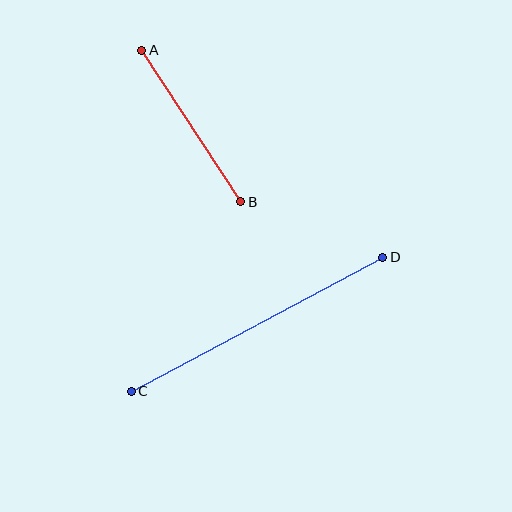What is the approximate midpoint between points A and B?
The midpoint is at approximately (191, 126) pixels.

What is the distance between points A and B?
The distance is approximately 181 pixels.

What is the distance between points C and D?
The distance is approximately 285 pixels.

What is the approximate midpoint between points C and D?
The midpoint is at approximately (257, 324) pixels.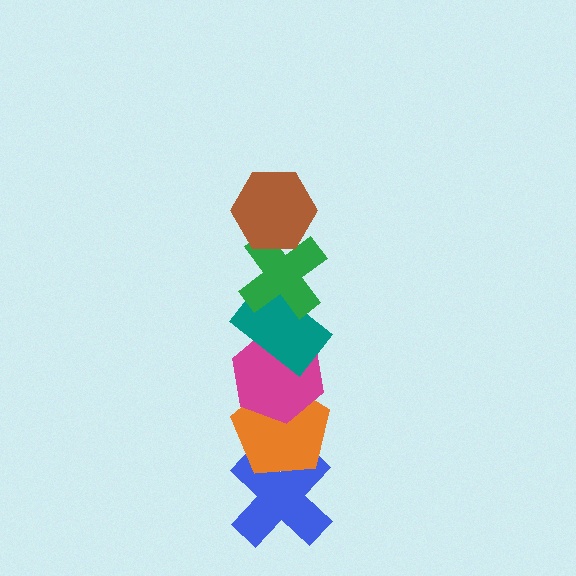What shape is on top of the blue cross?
The orange pentagon is on top of the blue cross.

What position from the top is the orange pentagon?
The orange pentagon is 5th from the top.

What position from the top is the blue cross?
The blue cross is 6th from the top.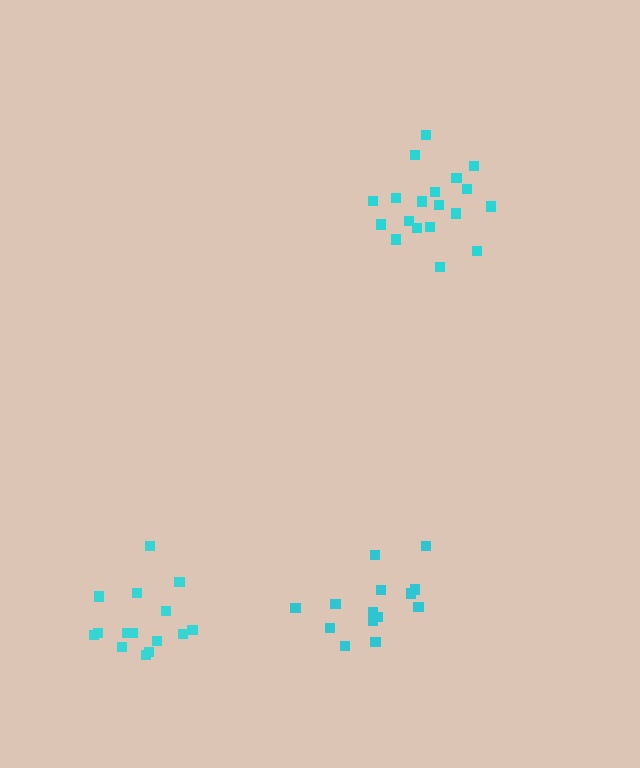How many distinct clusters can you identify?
There are 3 distinct clusters.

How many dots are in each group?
Group 1: 19 dots, Group 2: 14 dots, Group 3: 15 dots (48 total).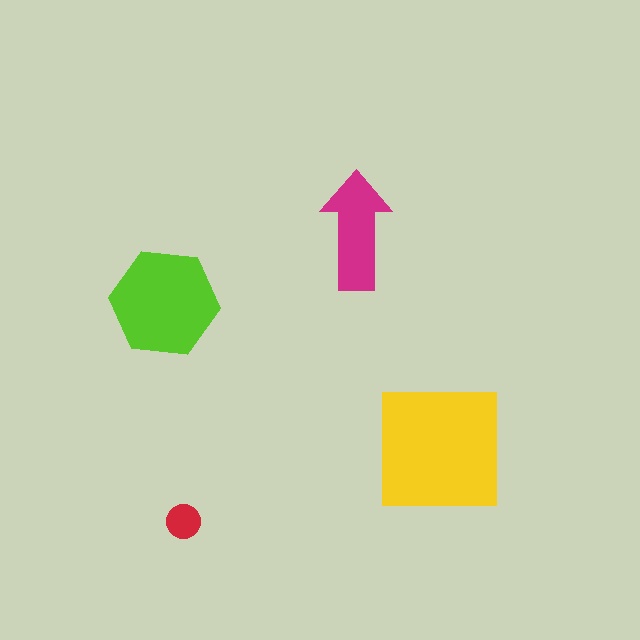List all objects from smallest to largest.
The red circle, the magenta arrow, the lime hexagon, the yellow square.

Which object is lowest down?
The red circle is bottommost.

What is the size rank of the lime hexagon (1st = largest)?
2nd.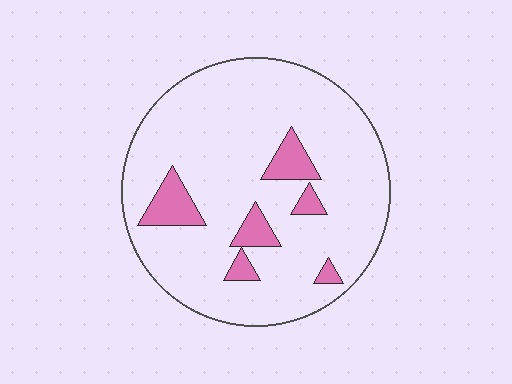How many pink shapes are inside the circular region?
6.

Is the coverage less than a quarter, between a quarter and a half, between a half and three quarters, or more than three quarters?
Less than a quarter.